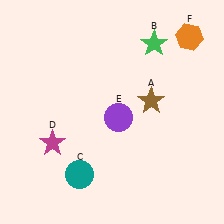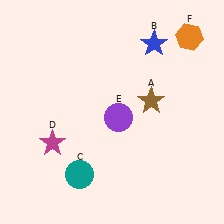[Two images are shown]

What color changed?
The star (B) changed from green in Image 1 to blue in Image 2.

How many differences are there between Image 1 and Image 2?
There is 1 difference between the two images.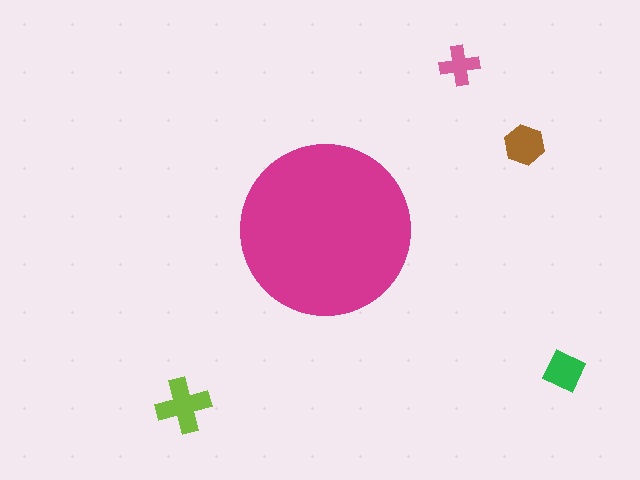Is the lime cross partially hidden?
No, the lime cross is fully visible.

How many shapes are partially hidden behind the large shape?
0 shapes are partially hidden.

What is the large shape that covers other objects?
A magenta circle.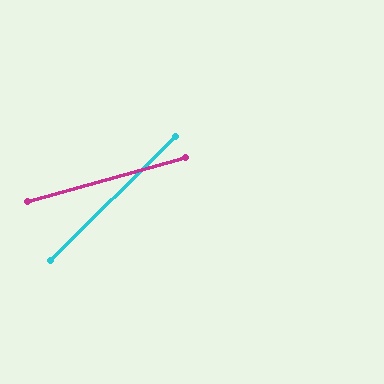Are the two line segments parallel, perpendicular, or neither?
Neither parallel nor perpendicular — they differ by about 29°.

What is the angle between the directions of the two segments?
Approximately 29 degrees.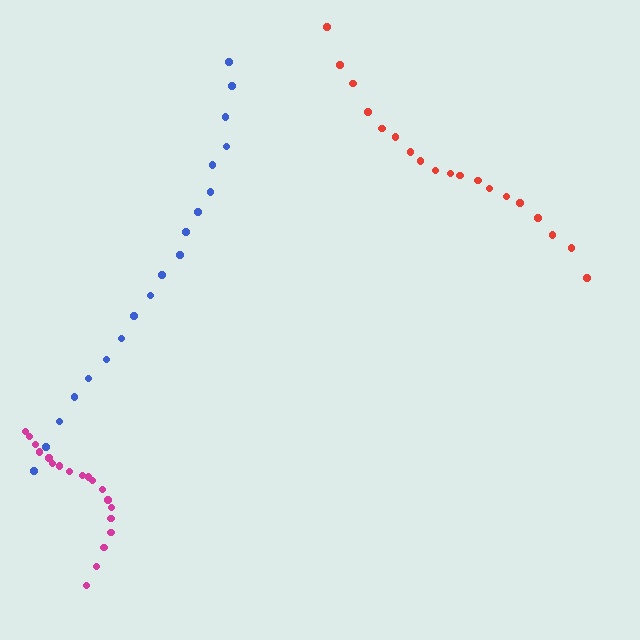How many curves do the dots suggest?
There are 3 distinct paths.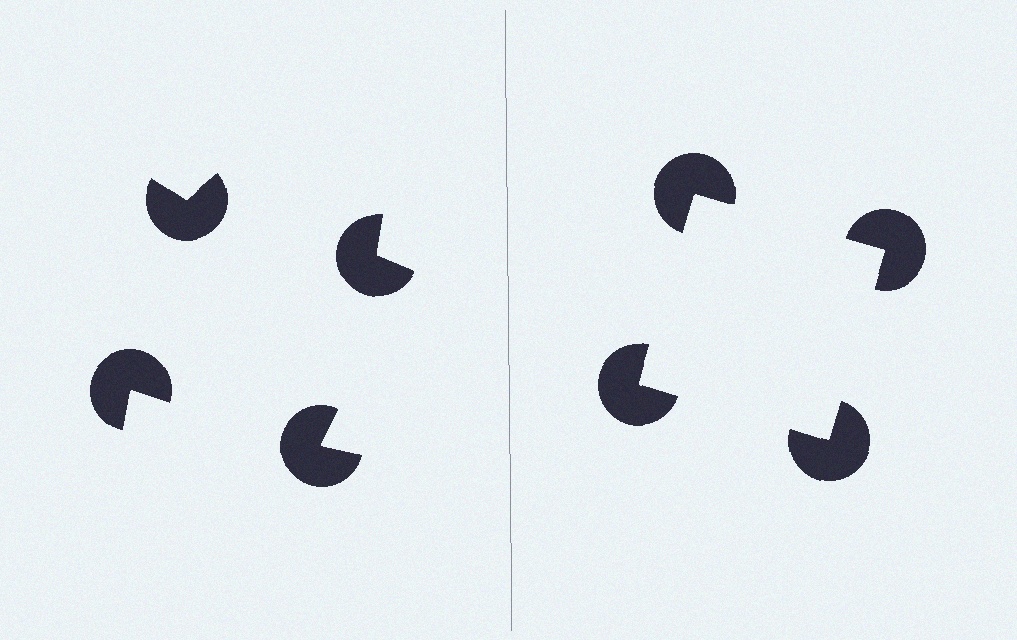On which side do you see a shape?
An illusory square appears on the right side. On the left side the wedge cuts are rotated, so no coherent shape forms.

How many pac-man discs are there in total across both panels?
8 — 4 on each side.